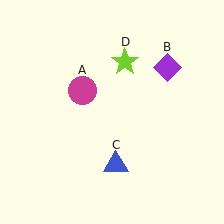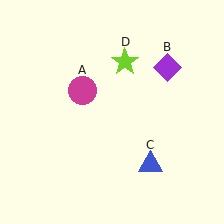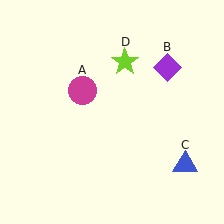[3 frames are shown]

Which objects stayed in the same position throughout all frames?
Magenta circle (object A) and purple diamond (object B) and lime star (object D) remained stationary.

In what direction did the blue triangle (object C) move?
The blue triangle (object C) moved right.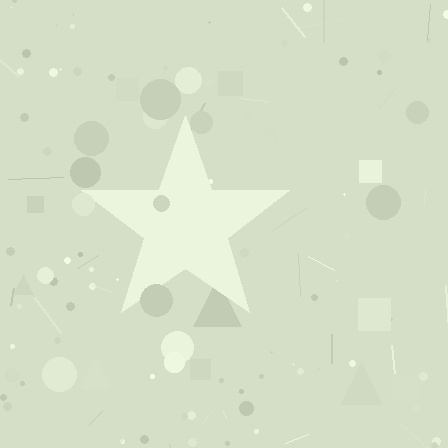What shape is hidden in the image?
A star is hidden in the image.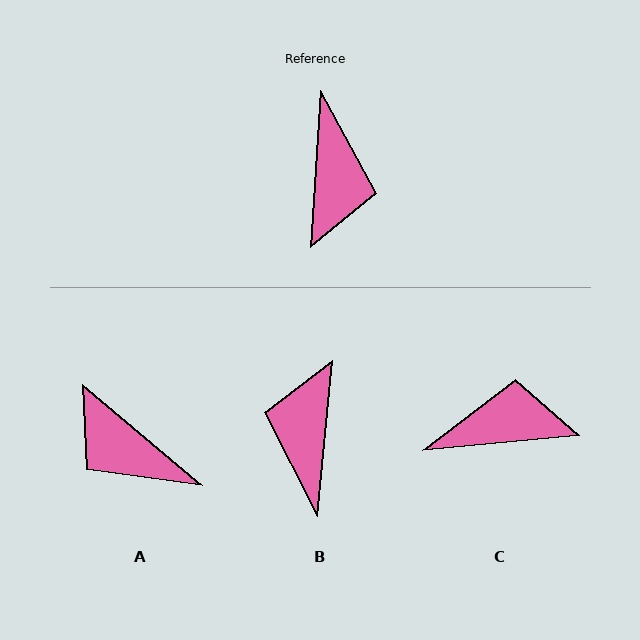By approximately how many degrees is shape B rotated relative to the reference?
Approximately 178 degrees counter-clockwise.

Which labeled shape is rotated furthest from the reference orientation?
B, about 178 degrees away.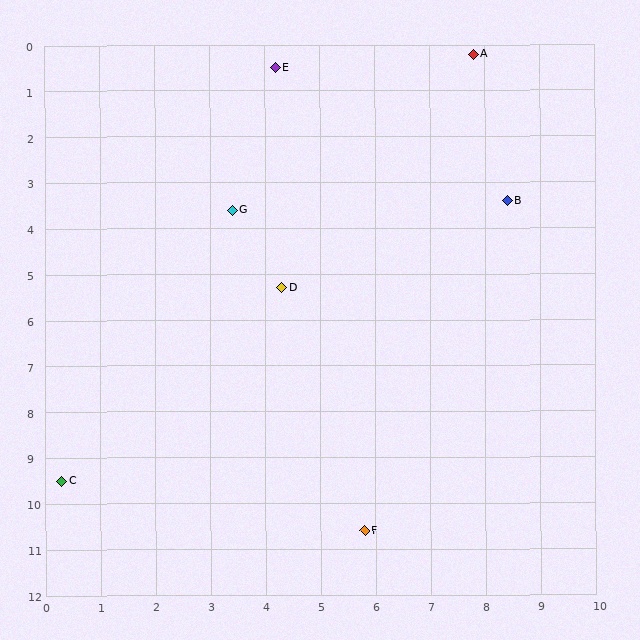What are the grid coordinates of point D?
Point D is at approximately (4.3, 5.3).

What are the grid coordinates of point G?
Point G is at approximately (3.4, 3.6).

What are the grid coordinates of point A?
Point A is at approximately (7.8, 0.2).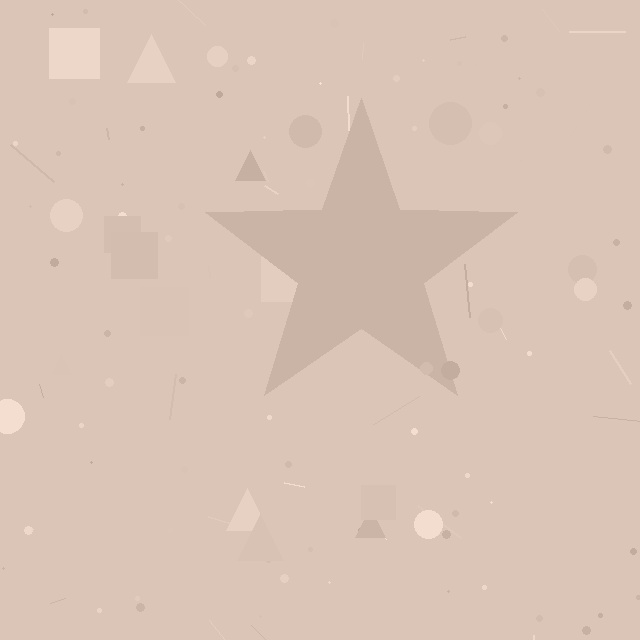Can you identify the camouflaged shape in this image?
The camouflaged shape is a star.